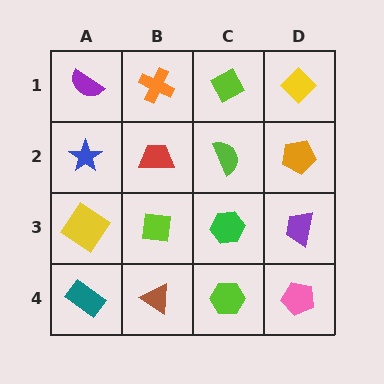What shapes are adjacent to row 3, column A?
A blue star (row 2, column A), a teal rectangle (row 4, column A), a lime square (row 3, column B).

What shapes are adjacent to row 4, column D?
A purple trapezoid (row 3, column D), a lime hexagon (row 4, column C).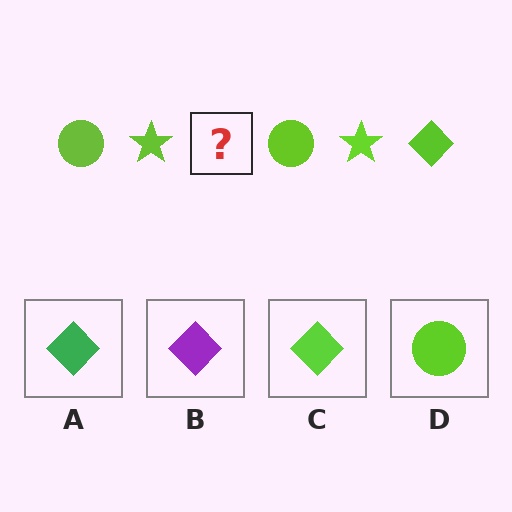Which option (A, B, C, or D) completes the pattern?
C.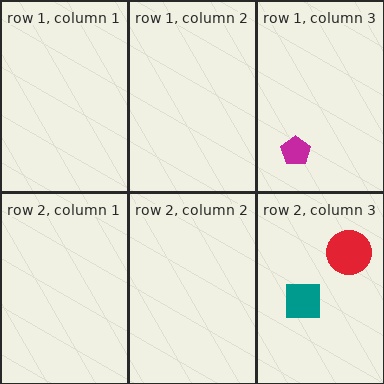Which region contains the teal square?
The row 2, column 3 region.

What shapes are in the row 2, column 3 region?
The teal square, the red circle.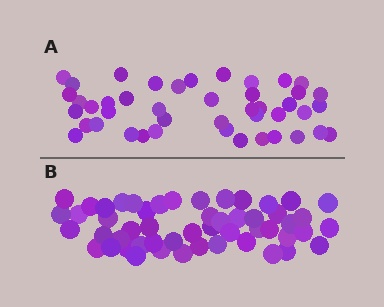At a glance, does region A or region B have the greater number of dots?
Region B (the bottom region) has more dots.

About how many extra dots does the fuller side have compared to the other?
Region B has roughly 8 or so more dots than region A.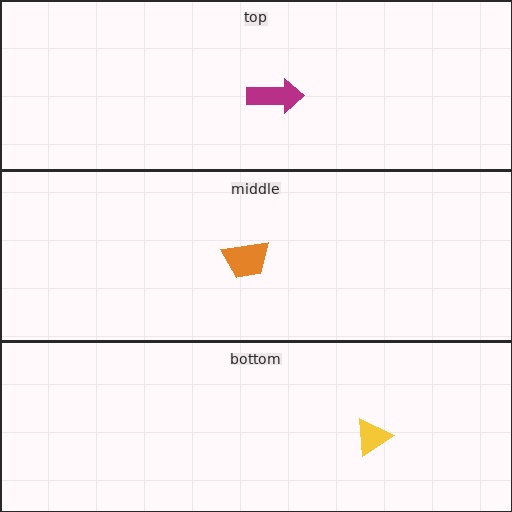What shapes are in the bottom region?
The yellow triangle.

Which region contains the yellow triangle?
The bottom region.